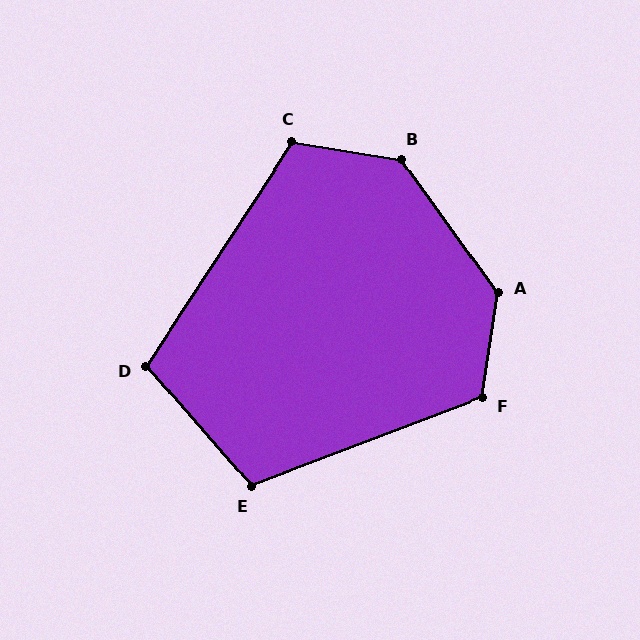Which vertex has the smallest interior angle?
D, at approximately 106 degrees.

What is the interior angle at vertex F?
Approximately 119 degrees (obtuse).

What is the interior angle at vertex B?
Approximately 135 degrees (obtuse).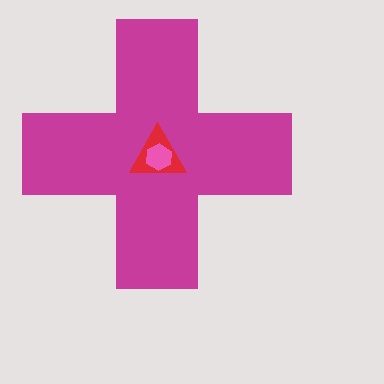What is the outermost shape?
The magenta cross.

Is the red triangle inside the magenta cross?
Yes.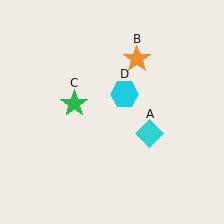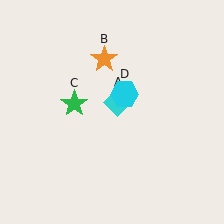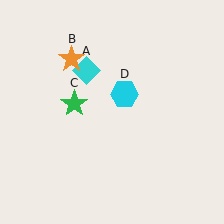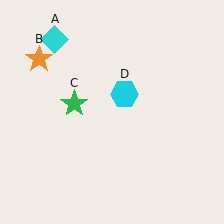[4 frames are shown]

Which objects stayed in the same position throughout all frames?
Green star (object C) and cyan hexagon (object D) remained stationary.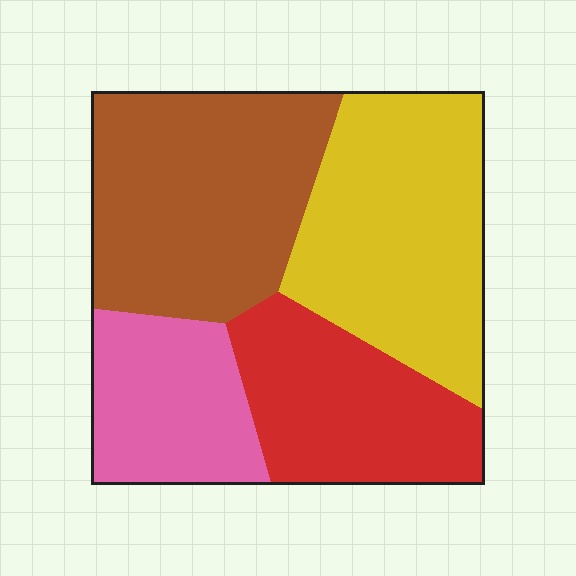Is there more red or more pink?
Red.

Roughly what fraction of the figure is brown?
Brown takes up between a quarter and a half of the figure.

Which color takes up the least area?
Pink, at roughly 15%.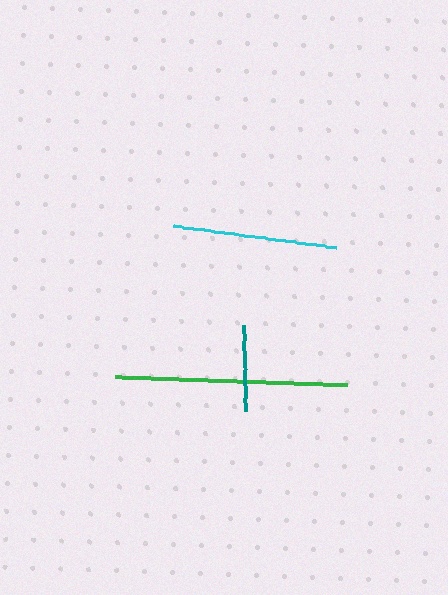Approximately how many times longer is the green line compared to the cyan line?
The green line is approximately 1.4 times the length of the cyan line.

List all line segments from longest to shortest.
From longest to shortest: green, cyan, teal.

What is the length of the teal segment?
The teal segment is approximately 86 pixels long.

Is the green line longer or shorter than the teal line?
The green line is longer than the teal line.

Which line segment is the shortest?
The teal line is the shortest at approximately 86 pixels.